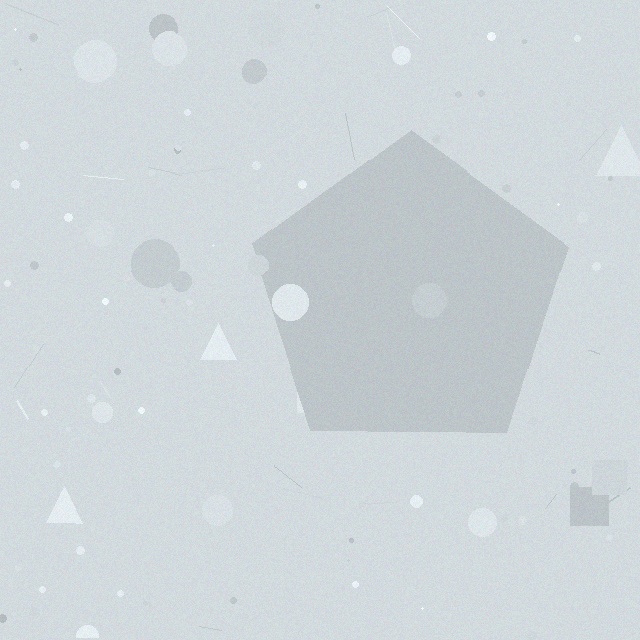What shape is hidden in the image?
A pentagon is hidden in the image.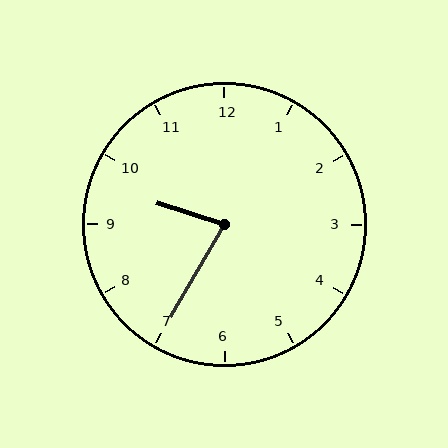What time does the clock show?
9:35.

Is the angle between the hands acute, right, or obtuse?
It is acute.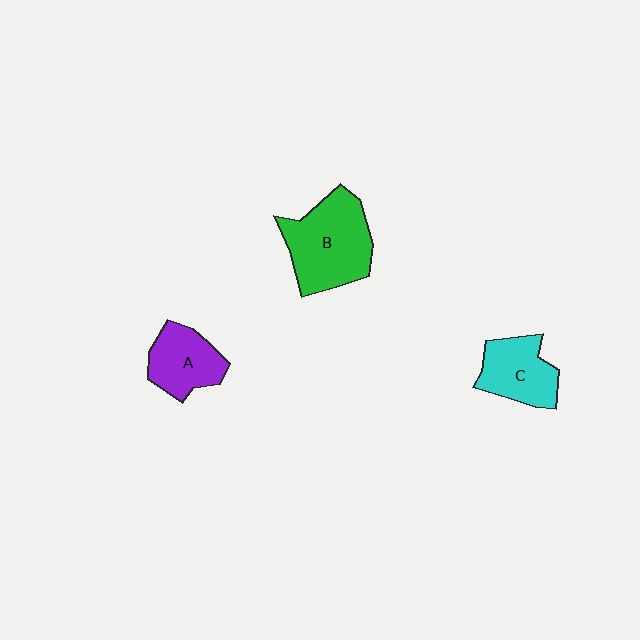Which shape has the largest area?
Shape B (green).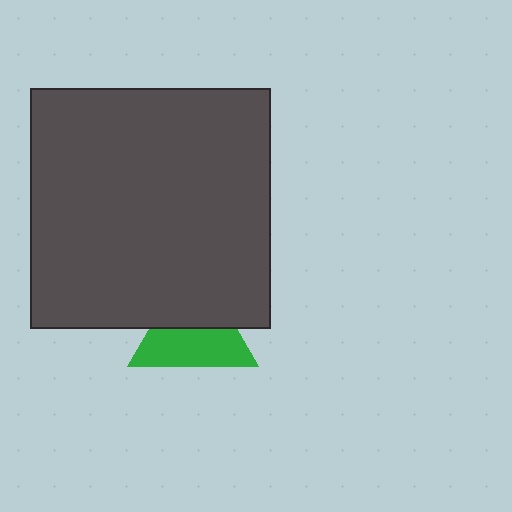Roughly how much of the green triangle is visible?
About half of it is visible (roughly 55%).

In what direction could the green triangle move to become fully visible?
The green triangle could move down. That would shift it out from behind the dark gray square entirely.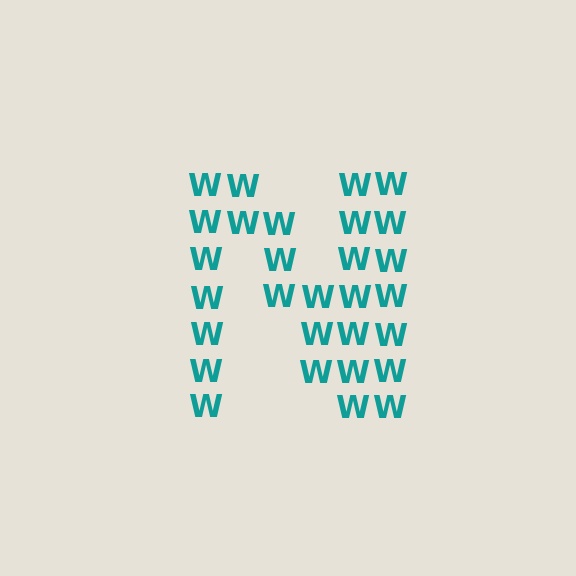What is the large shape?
The large shape is the letter N.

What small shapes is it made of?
It is made of small letter W's.